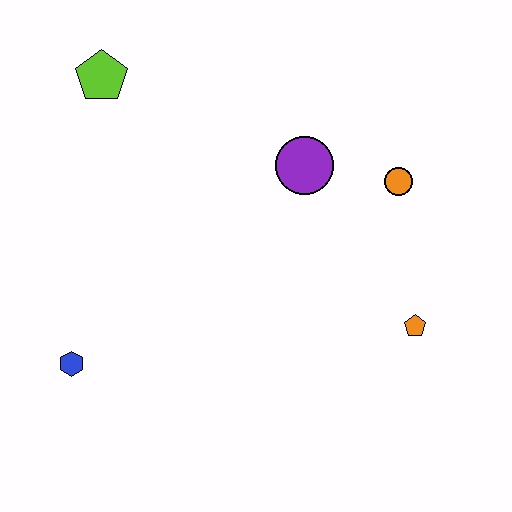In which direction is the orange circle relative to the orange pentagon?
The orange circle is above the orange pentagon.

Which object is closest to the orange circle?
The purple circle is closest to the orange circle.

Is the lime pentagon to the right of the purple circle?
No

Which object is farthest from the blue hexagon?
The orange circle is farthest from the blue hexagon.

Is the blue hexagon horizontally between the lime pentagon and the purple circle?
No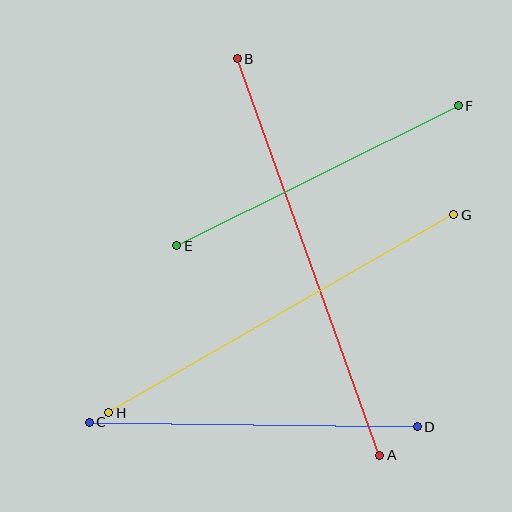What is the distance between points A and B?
The distance is approximately 421 pixels.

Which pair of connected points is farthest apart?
Points A and B are farthest apart.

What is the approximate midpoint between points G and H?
The midpoint is at approximately (281, 314) pixels.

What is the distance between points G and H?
The distance is approximately 398 pixels.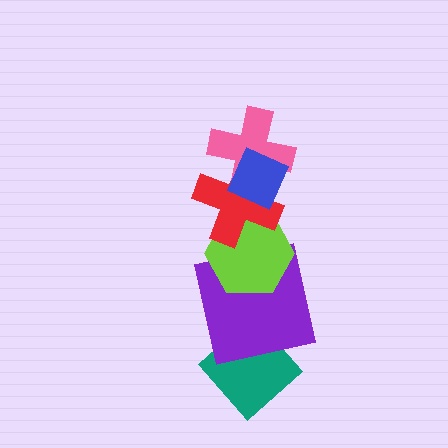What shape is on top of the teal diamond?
The purple square is on top of the teal diamond.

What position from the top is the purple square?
The purple square is 5th from the top.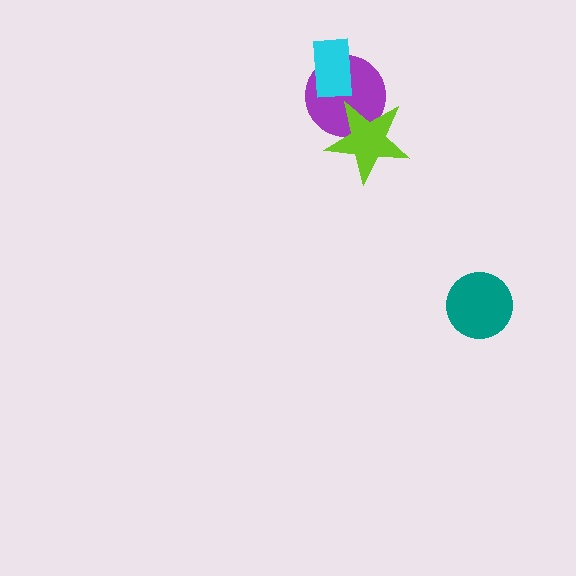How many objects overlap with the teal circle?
0 objects overlap with the teal circle.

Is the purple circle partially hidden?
Yes, it is partially covered by another shape.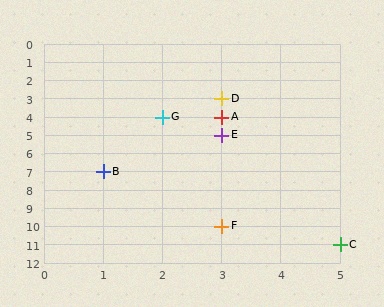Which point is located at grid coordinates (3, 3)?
Point D is at (3, 3).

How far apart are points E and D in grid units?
Points E and D are 2 rows apart.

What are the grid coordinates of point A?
Point A is at grid coordinates (3, 4).